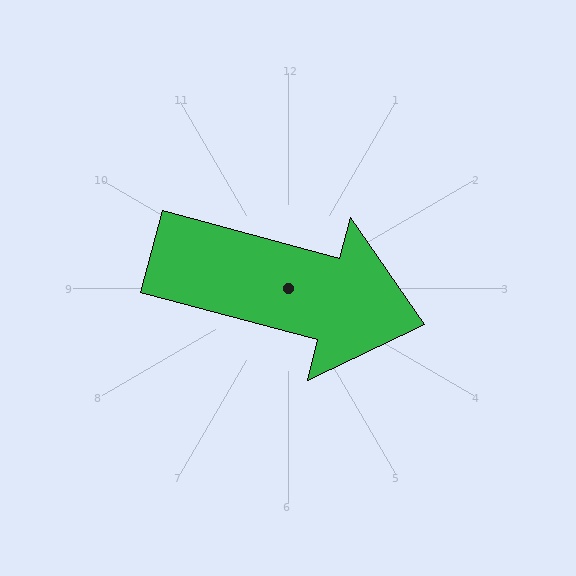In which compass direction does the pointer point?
East.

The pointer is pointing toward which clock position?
Roughly 3 o'clock.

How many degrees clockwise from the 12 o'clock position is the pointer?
Approximately 105 degrees.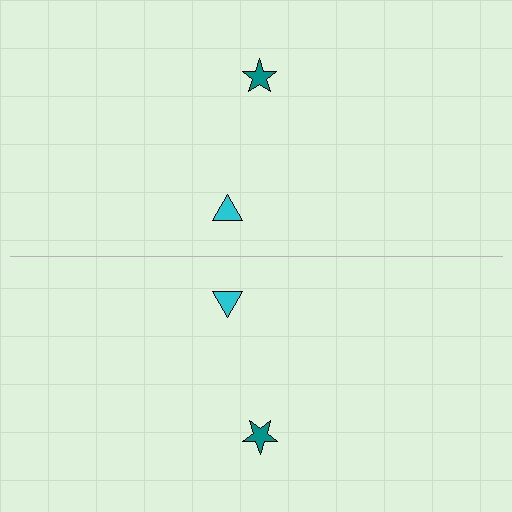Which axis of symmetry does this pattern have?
The pattern has a horizontal axis of symmetry running through the center of the image.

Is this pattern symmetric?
Yes, this pattern has bilateral (reflection) symmetry.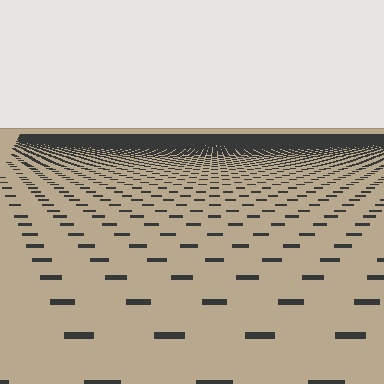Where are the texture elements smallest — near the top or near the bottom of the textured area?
Near the top.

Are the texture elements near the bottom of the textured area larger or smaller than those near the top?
Larger. Near the bottom, elements are closer to the viewer and appear at a bigger on-screen size.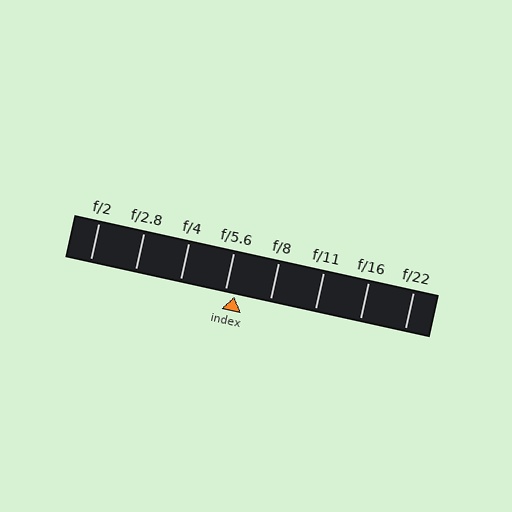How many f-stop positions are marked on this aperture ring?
There are 8 f-stop positions marked.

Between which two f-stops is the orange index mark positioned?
The index mark is between f/5.6 and f/8.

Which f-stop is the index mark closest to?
The index mark is closest to f/5.6.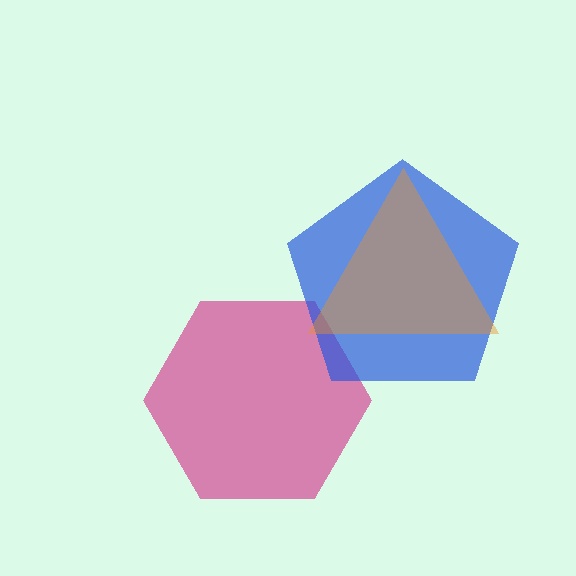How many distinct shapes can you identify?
There are 3 distinct shapes: a magenta hexagon, a blue pentagon, an orange triangle.